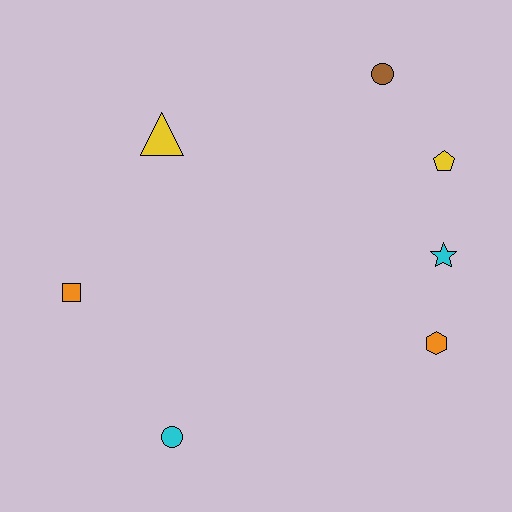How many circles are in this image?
There are 2 circles.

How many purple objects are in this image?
There are no purple objects.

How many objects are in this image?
There are 7 objects.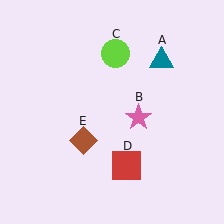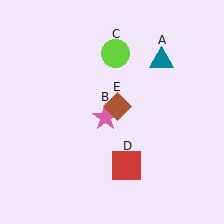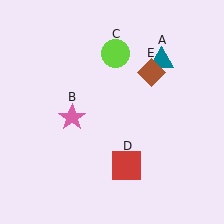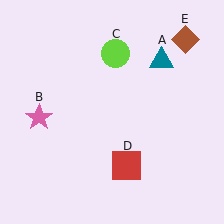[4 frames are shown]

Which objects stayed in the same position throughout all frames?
Teal triangle (object A) and lime circle (object C) and red square (object D) remained stationary.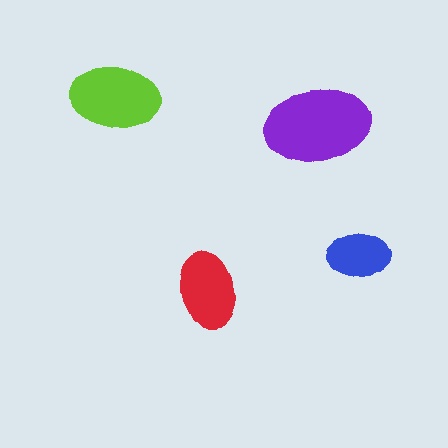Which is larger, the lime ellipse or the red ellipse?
The lime one.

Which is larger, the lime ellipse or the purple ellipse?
The purple one.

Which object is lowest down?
The red ellipse is bottommost.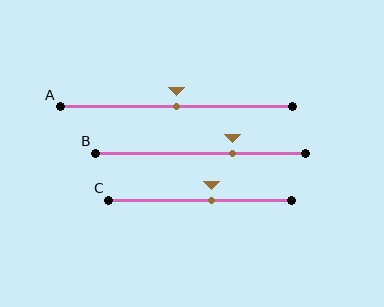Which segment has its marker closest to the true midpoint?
Segment A has its marker closest to the true midpoint.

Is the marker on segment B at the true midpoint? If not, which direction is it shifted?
No, the marker on segment B is shifted to the right by about 15% of the segment length.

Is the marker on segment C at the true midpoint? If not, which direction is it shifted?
No, the marker on segment C is shifted to the right by about 6% of the segment length.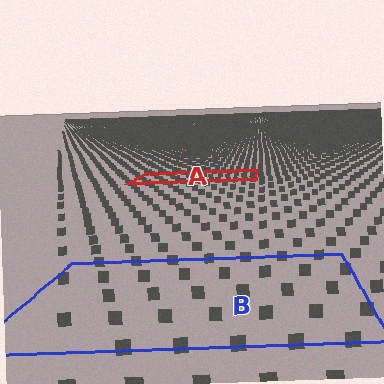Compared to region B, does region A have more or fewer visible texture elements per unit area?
Region A has more texture elements per unit area — they are packed more densely because it is farther away.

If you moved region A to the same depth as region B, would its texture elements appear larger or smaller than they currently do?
They would appear larger. At a closer depth, the same texture elements are projected at a bigger on-screen size.